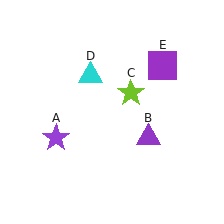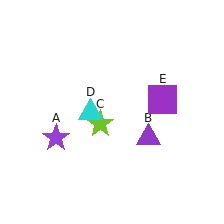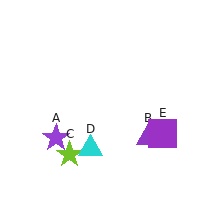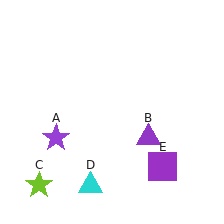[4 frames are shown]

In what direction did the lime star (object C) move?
The lime star (object C) moved down and to the left.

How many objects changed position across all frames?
3 objects changed position: lime star (object C), cyan triangle (object D), purple square (object E).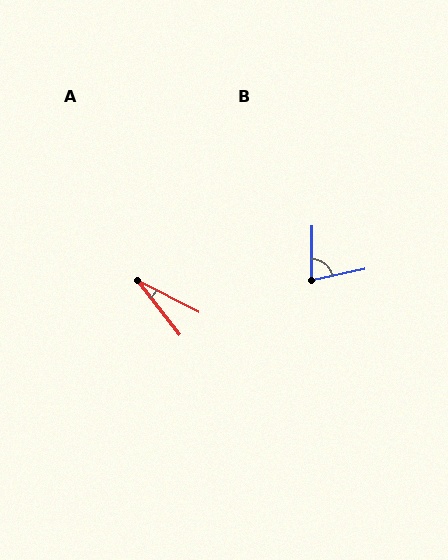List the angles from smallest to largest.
A (25°), B (78°).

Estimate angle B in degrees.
Approximately 78 degrees.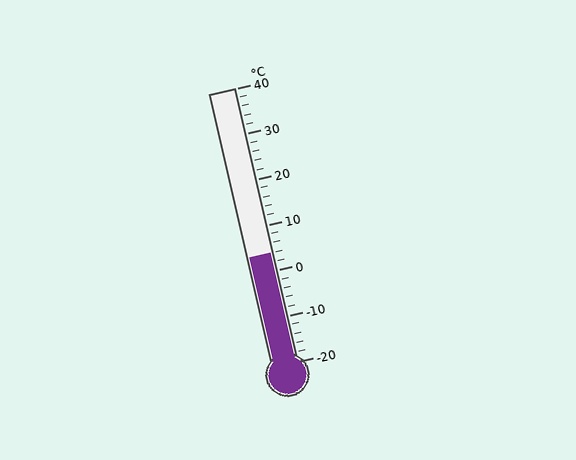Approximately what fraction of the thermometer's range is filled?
The thermometer is filled to approximately 40% of its range.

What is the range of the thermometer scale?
The thermometer scale ranges from -20°C to 40°C.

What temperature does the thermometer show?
The thermometer shows approximately 4°C.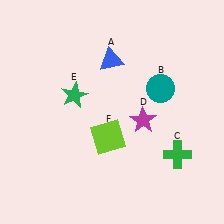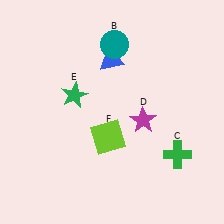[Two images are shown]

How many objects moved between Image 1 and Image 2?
1 object moved between the two images.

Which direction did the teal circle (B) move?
The teal circle (B) moved left.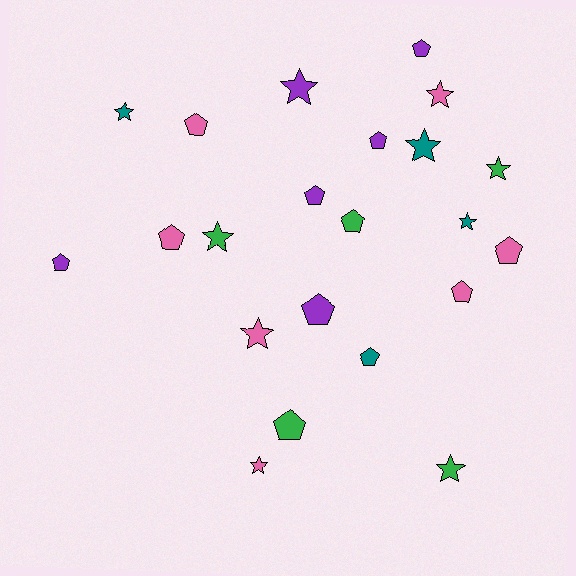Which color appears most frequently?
Pink, with 7 objects.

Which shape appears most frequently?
Pentagon, with 12 objects.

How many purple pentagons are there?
There are 5 purple pentagons.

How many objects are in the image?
There are 22 objects.